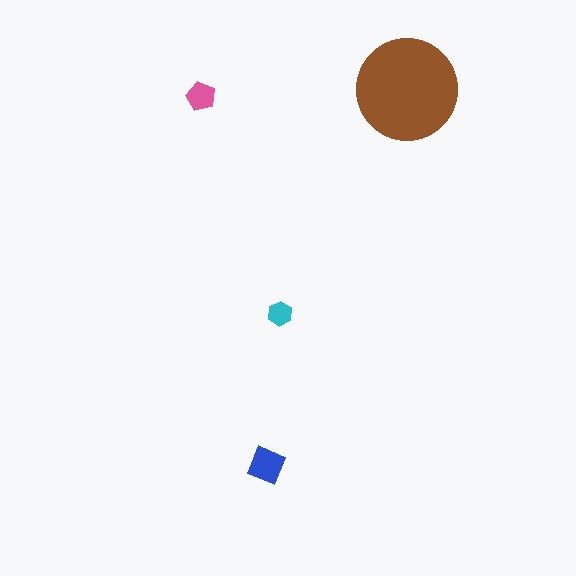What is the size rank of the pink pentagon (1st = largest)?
3rd.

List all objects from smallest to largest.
The cyan hexagon, the pink pentagon, the blue square, the brown circle.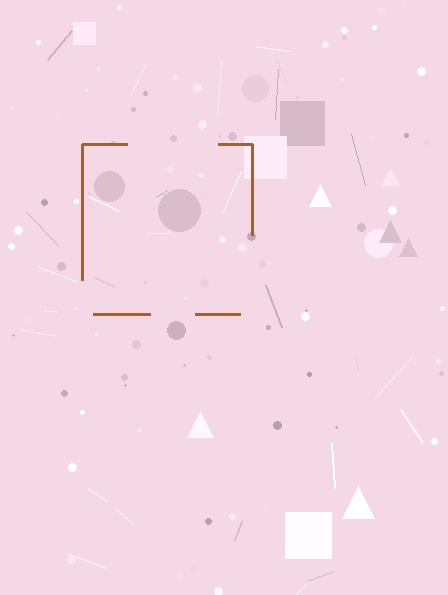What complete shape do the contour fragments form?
The contour fragments form a square.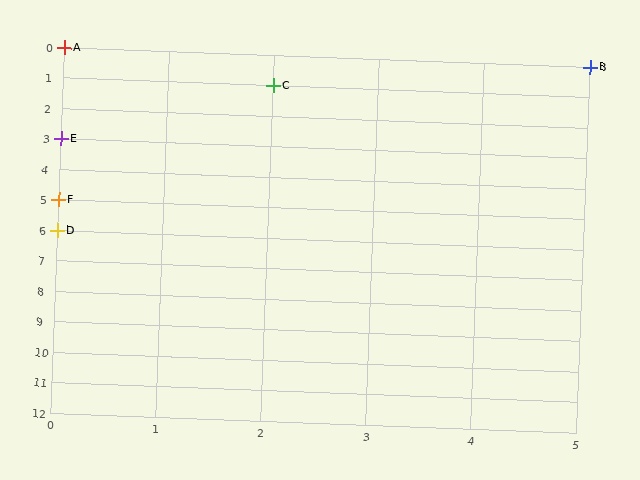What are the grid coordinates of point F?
Point F is at grid coordinates (0, 5).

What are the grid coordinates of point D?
Point D is at grid coordinates (0, 6).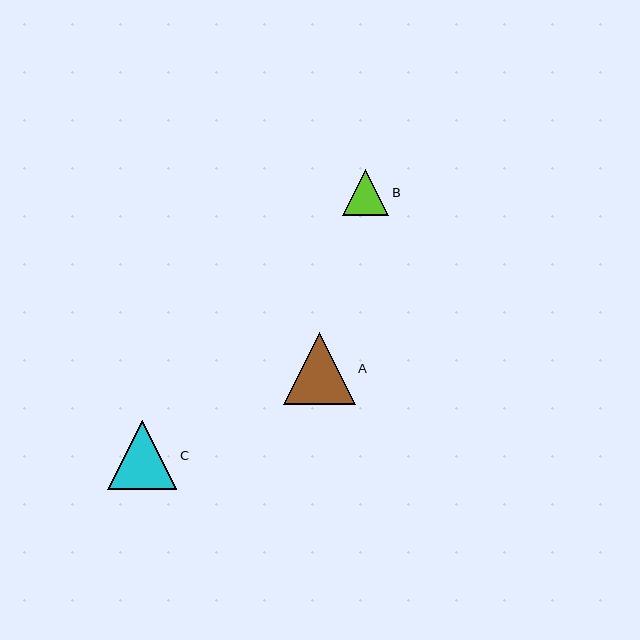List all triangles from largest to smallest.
From largest to smallest: A, C, B.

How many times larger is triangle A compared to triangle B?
Triangle A is approximately 1.6 times the size of triangle B.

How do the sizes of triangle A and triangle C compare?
Triangle A and triangle C are approximately the same size.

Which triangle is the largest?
Triangle A is the largest with a size of approximately 72 pixels.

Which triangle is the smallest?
Triangle B is the smallest with a size of approximately 46 pixels.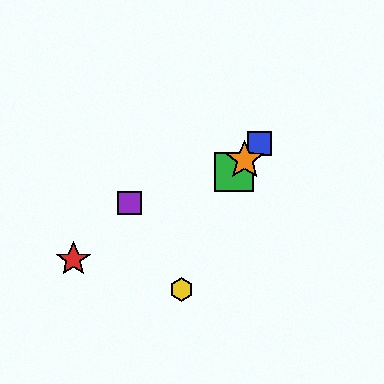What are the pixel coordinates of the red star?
The red star is at (73, 259).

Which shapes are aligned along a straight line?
The blue square, the green square, the orange star are aligned along a straight line.